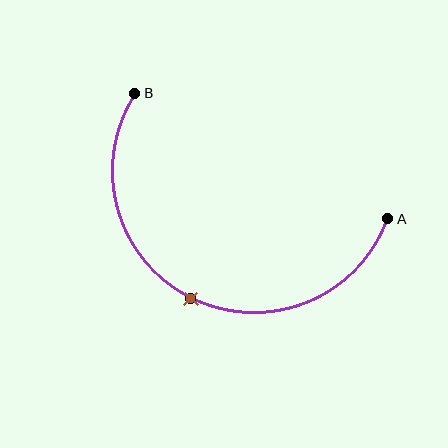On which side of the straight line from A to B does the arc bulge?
The arc bulges below the straight line connecting A and B.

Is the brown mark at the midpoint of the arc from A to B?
Yes. The brown mark lies on the arc at equal arc-length from both A and B — it is the arc midpoint.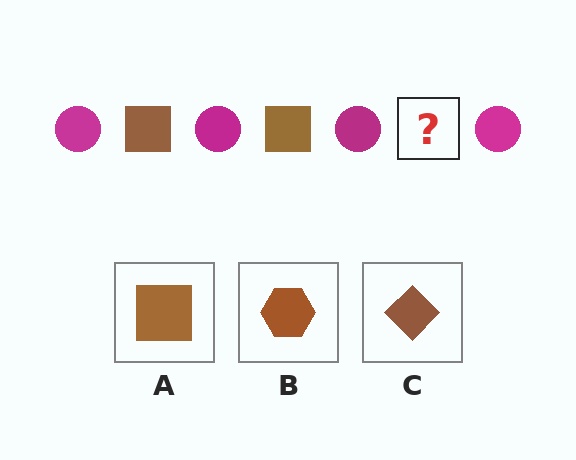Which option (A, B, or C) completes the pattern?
A.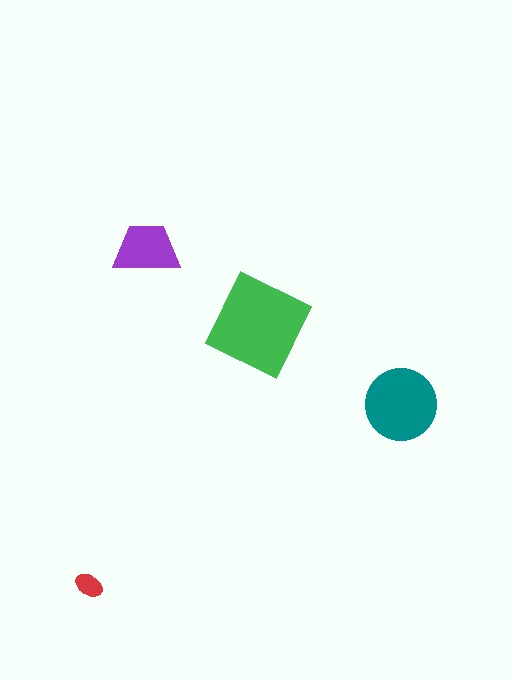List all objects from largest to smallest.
The green diamond, the teal circle, the purple trapezoid, the red ellipse.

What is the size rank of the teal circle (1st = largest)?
2nd.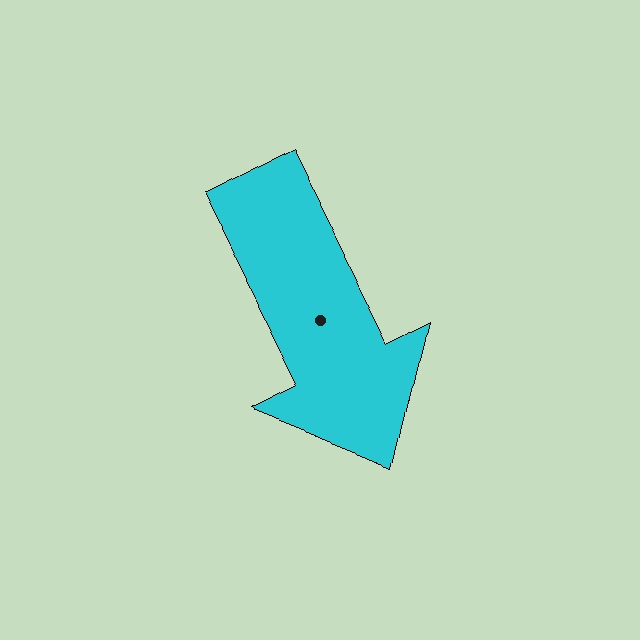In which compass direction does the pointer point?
Southeast.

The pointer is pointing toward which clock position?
Roughly 5 o'clock.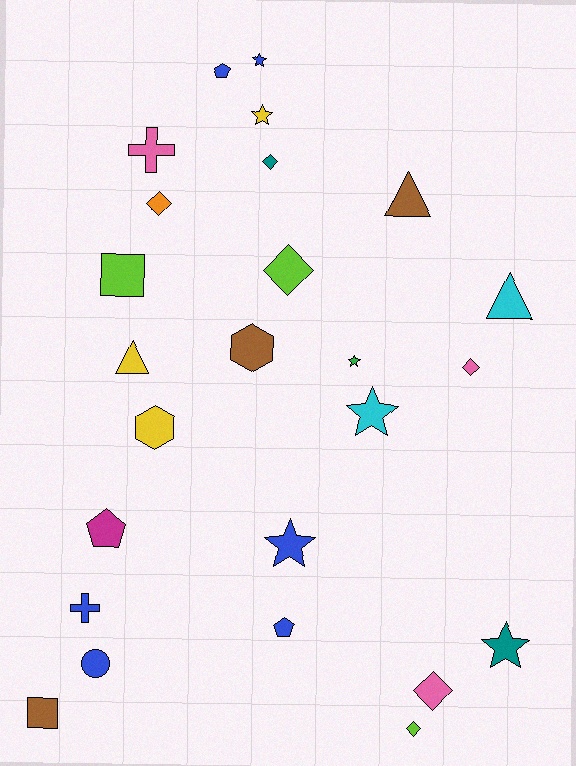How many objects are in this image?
There are 25 objects.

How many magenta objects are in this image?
There is 1 magenta object.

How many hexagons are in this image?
There are 2 hexagons.